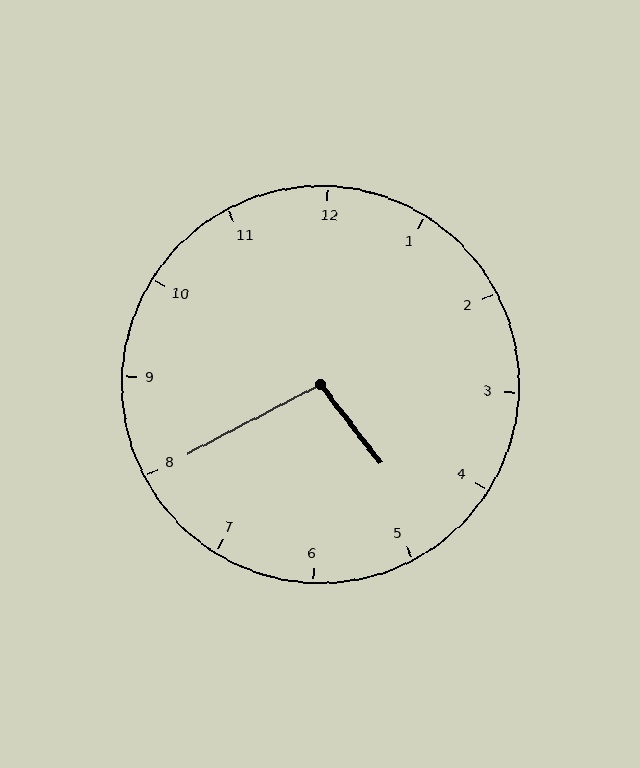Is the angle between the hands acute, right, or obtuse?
It is obtuse.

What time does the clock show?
4:40.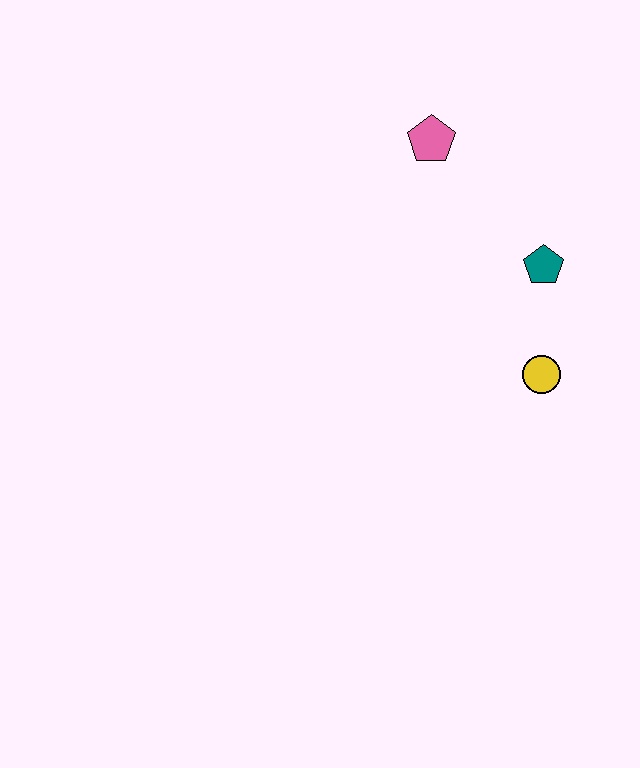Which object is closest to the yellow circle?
The teal pentagon is closest to the yellow circle.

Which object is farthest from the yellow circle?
The pink pentagon is farthest from the yellow circle.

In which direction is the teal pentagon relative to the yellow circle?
The teal pentagon is above the yellow circle.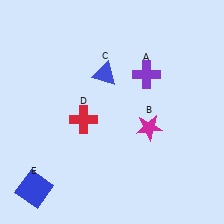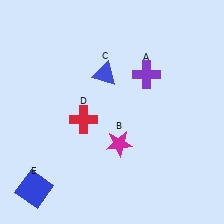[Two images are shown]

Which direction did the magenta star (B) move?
The magenta star (B) moved left.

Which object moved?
The magenta star (B) moved left.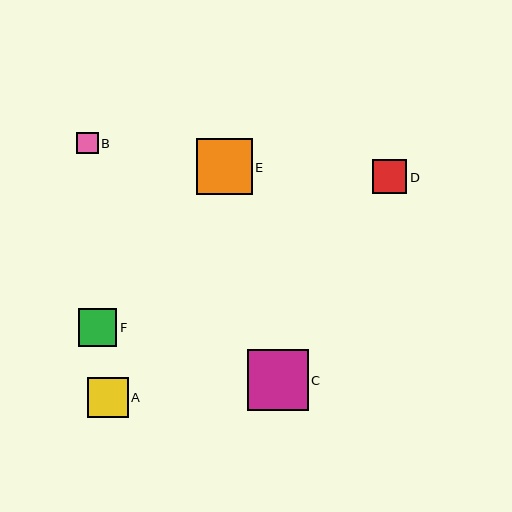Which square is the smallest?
Square B is the smallest with a size of approximately 22 pixels.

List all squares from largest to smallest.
From largest to smallest: C, E, A, F, D, B.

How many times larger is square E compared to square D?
Square E is approximately 1.6 times the size of square D.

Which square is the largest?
Square C is the largest with a size of approximately 61 pixels.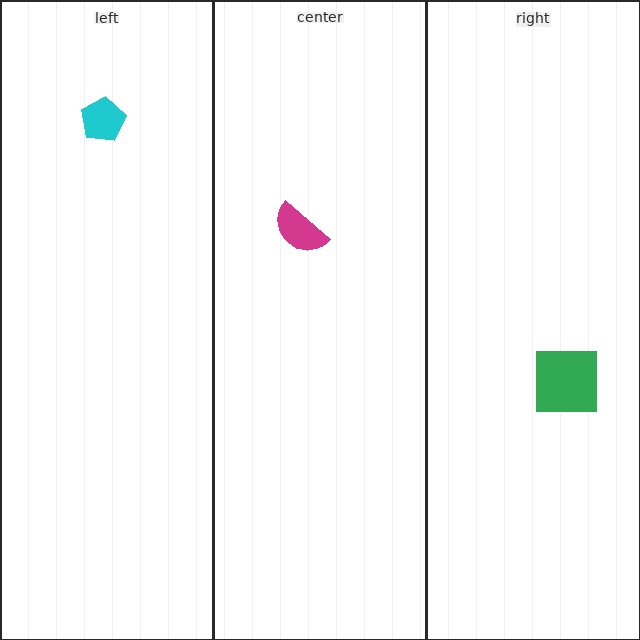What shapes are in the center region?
The magenta semicircle.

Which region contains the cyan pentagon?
The left region.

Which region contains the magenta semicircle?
The center region.